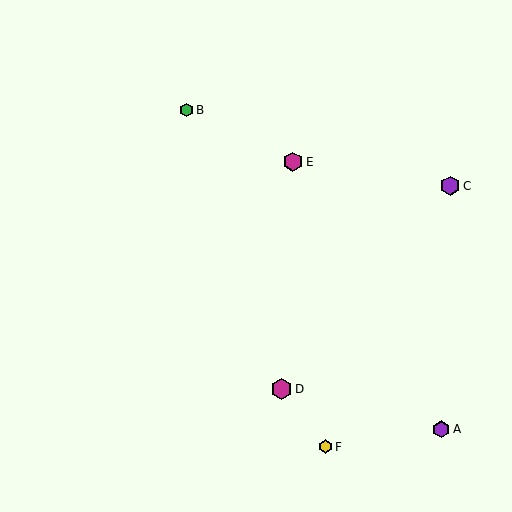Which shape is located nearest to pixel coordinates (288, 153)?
The magenta hexagon (labeled E) at (293, 162) is nearest to that location.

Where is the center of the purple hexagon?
The center of the purple hexagon is at (450, 186).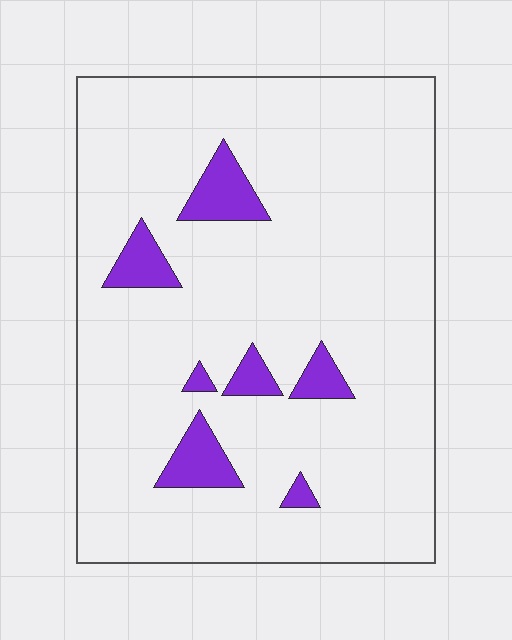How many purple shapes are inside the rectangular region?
7.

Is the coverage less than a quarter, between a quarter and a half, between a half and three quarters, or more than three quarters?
Less than a quarter.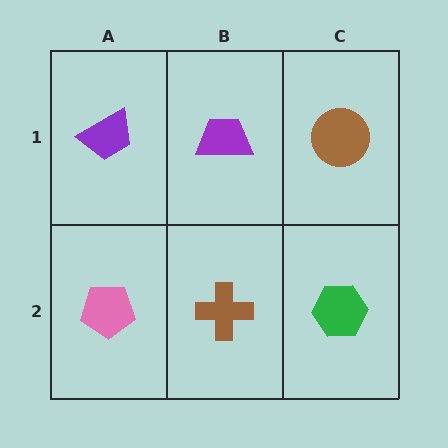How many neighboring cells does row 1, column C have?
2.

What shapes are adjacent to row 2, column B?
A purple trapezoid (row 1, column B), a pink pentagon (row 2, column A), a green hexagon (row 2, column C).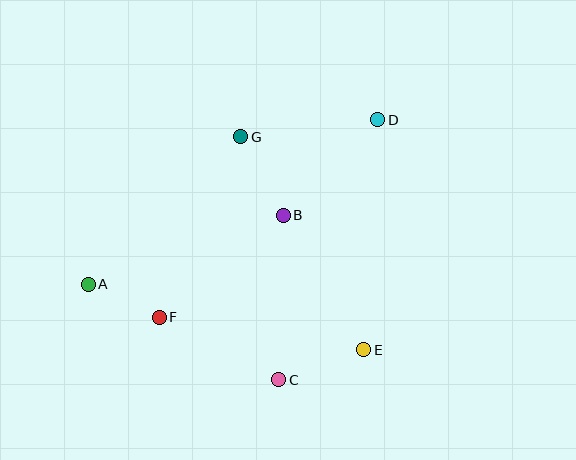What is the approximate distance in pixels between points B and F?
The distance between B and F is approximately 161 pixels.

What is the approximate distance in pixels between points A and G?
The distance between A and G is approximately 212 pixels.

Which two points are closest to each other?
Points A and F are closest to each other.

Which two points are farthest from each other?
Points A and D are farthest from each other.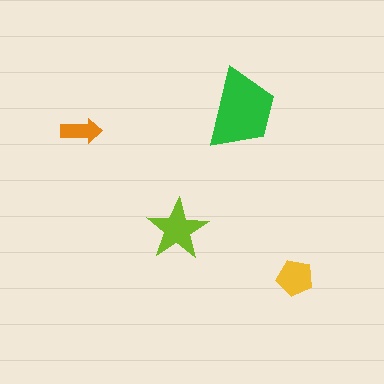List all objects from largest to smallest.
The green trapezoid, the lime star, the yellow pentagon, the orange arrow.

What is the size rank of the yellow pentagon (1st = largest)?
3rd.